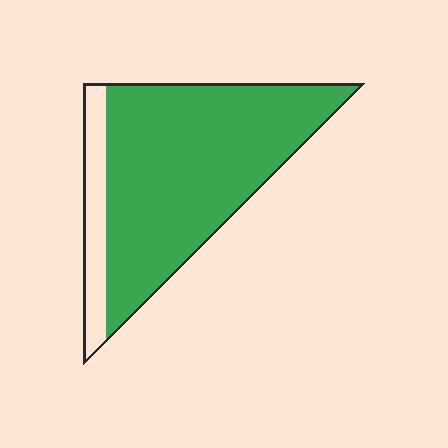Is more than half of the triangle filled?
Yes.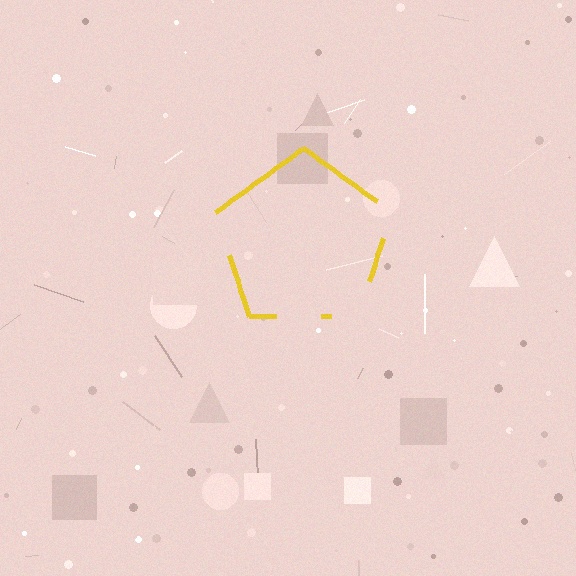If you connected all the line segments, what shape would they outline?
They would outline a pentagon.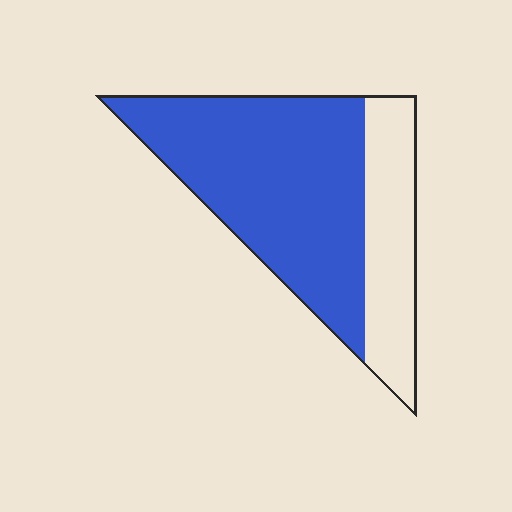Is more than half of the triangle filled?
Yes.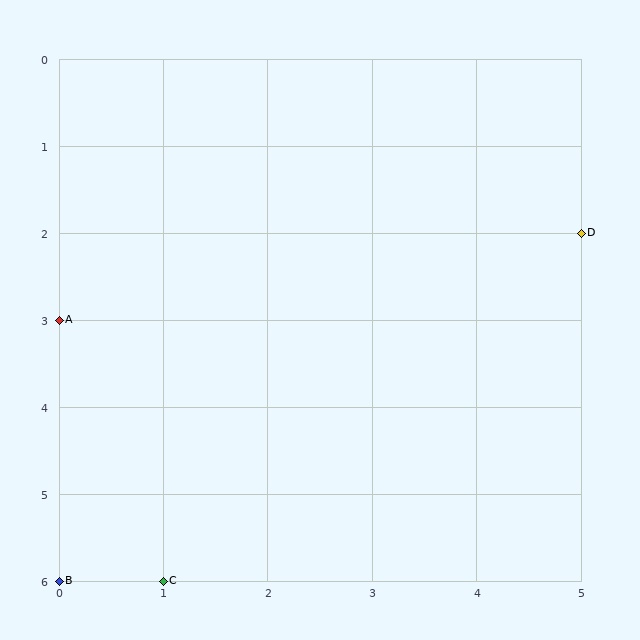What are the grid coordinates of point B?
Point B is at grid coordinates (0, 6).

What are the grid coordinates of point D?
Point D is at grid coordinates (5, 2).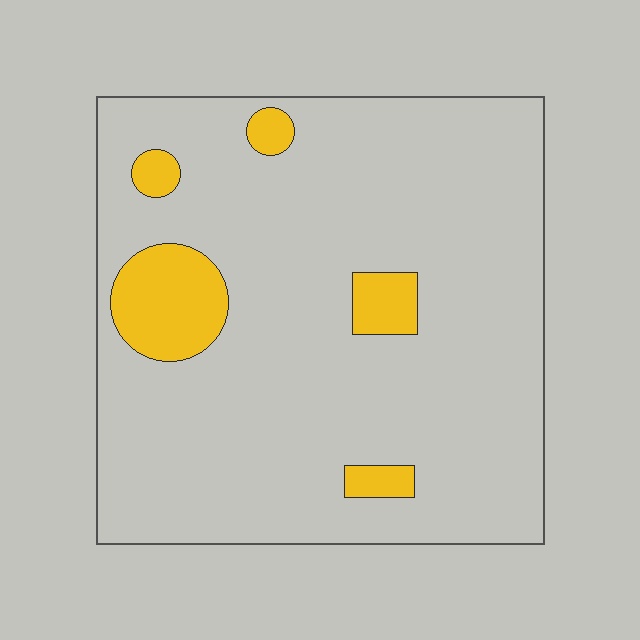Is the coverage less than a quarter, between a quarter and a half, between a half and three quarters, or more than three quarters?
Less than a quarter.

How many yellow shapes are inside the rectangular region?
5.